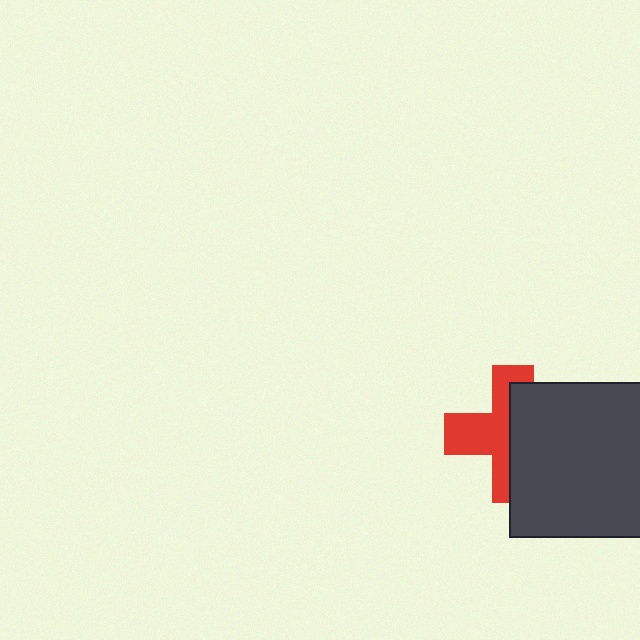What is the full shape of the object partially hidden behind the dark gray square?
The partially hidden object is a red cross.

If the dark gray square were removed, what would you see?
You would see the complete red cross.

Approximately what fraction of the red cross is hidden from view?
Roughly 50% of the red cross is hidden behind the dark gray square.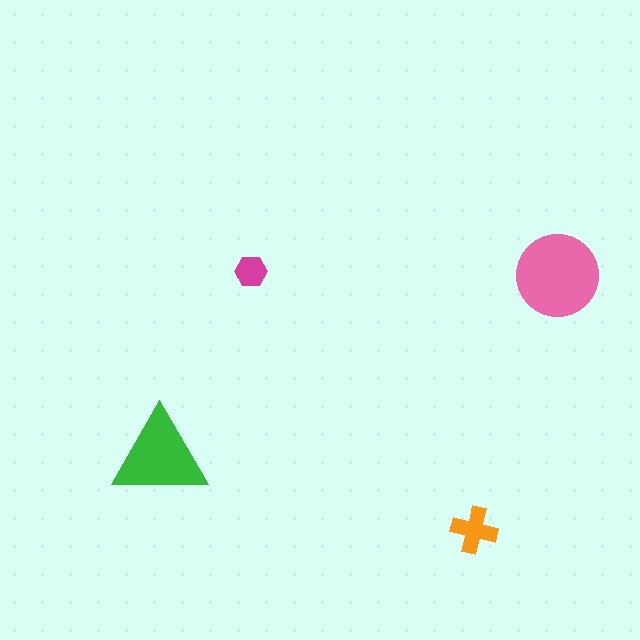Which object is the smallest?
The magenta hexagon.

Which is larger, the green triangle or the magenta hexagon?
The green triangle.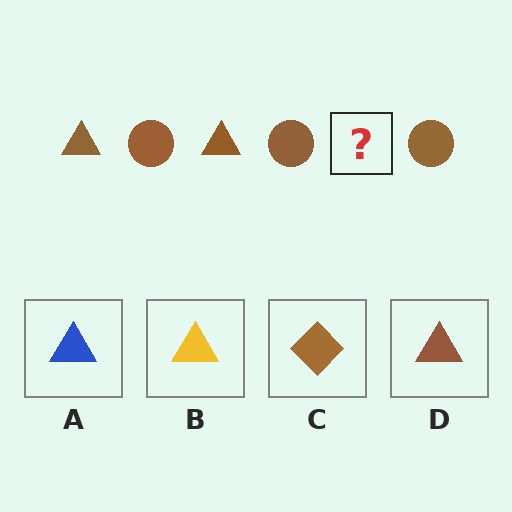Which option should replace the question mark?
Option D.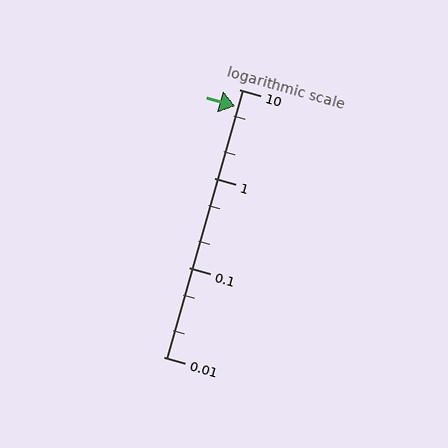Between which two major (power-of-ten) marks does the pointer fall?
The pointer is between 1 and 10.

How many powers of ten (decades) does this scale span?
The scale spans 3 decades, from 0.01 to 10.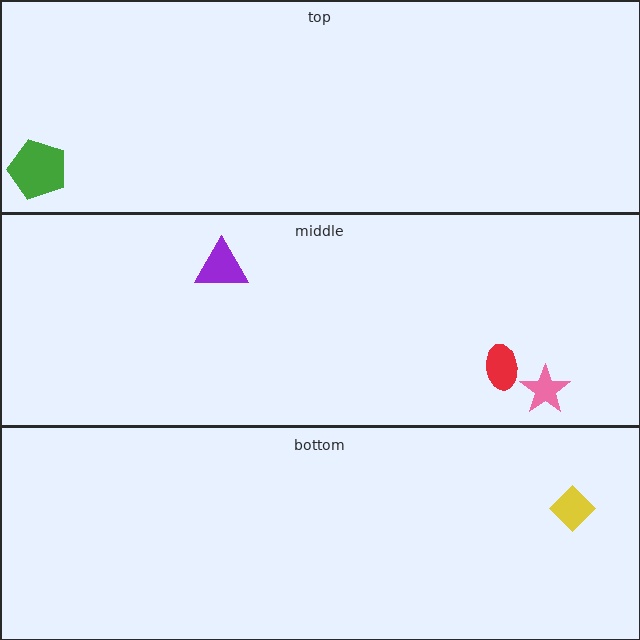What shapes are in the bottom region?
The yellow diamond.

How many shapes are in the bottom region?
1.